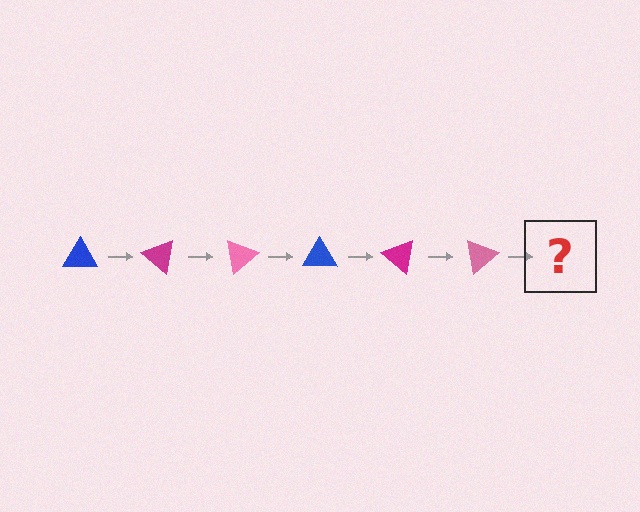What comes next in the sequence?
The next element should be a blue triangle, rotated 240 degrees from the start.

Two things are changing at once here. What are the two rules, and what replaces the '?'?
The two rules are that it rotates 40 degrees each step and the color cycles through blue, magenta, and pink. The '?' should be a blue triangle, rotated 240 degrees from the start.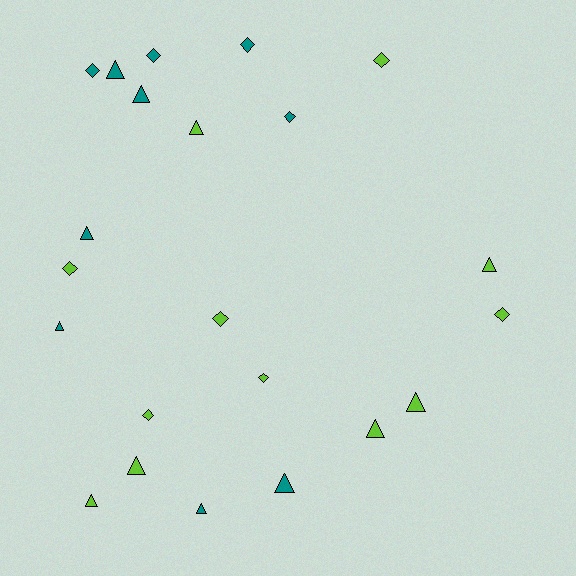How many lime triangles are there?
There are 6 lime triangles.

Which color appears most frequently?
Lime, with 12 objects.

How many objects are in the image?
There are 22 objects.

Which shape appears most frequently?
Triangle, with 12 objects.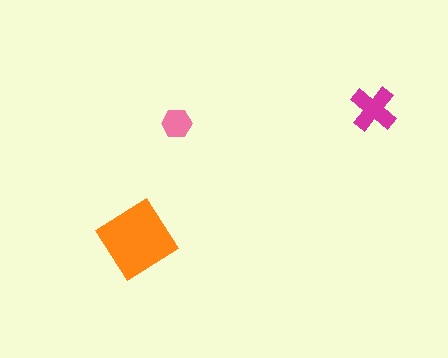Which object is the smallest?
The pink hexagon.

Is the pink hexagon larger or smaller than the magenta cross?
Smaller.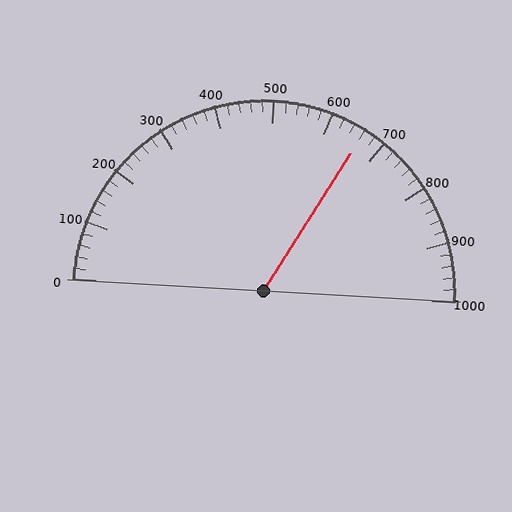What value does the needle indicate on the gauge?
The needle indicates approximately 660.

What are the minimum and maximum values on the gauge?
The gauge ranges from 0 to 1000.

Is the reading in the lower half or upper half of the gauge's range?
The reading is in the upper half of the range (0 to 1000).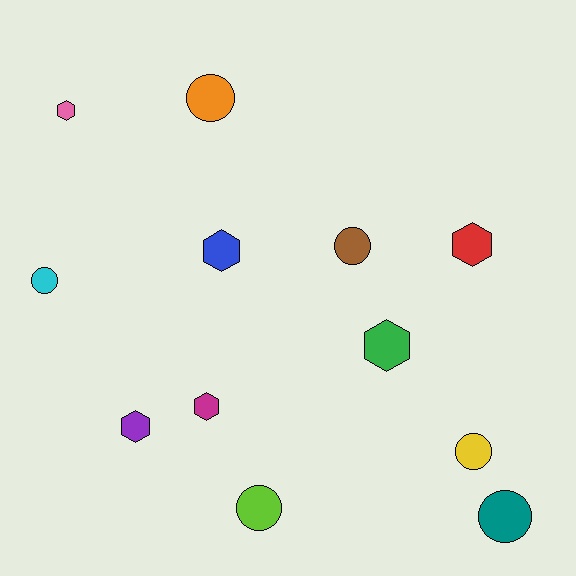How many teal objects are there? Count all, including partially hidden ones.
There is 1 teal object.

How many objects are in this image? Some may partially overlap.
There are 12 objects.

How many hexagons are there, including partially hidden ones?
There are 6 hexagons.